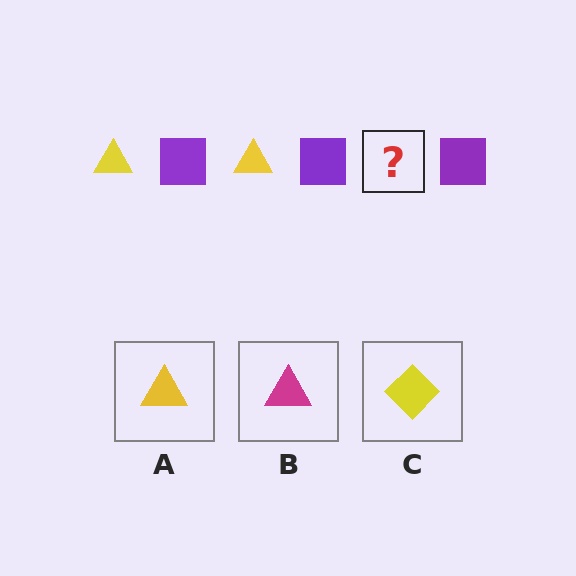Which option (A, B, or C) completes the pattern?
A.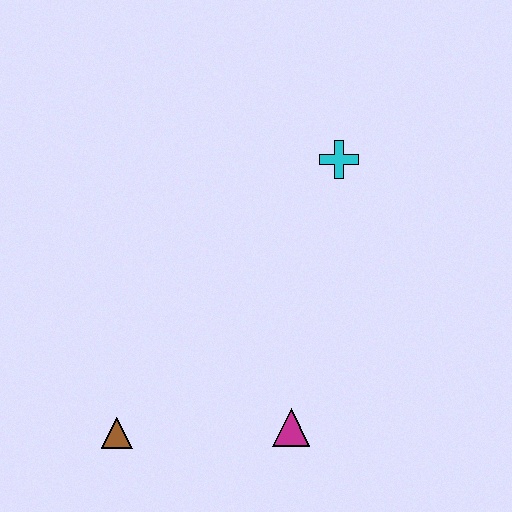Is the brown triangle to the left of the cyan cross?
Yes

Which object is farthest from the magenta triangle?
The cyan cross is farthest from the magenta triangle.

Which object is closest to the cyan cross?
The magenta triangle is closest to the cyan cross.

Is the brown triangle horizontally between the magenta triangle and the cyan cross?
No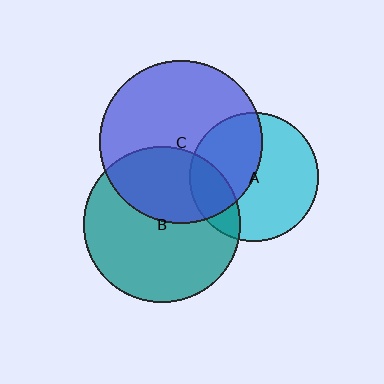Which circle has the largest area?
Circle C (blue).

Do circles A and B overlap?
Yes.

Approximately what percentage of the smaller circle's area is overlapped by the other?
Approximately 20%.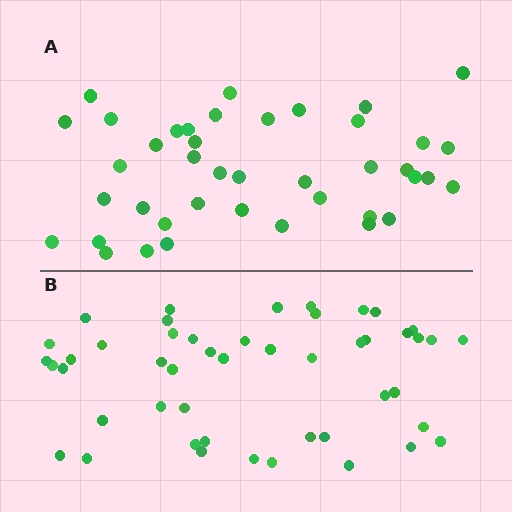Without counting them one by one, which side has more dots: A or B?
Region B (the bottom region) has more dots.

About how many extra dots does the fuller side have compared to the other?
Region B has roughly 8 or so more dots than region A.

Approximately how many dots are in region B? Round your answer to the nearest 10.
About 50 dots. (The exact count is 48, which rounds to 50.)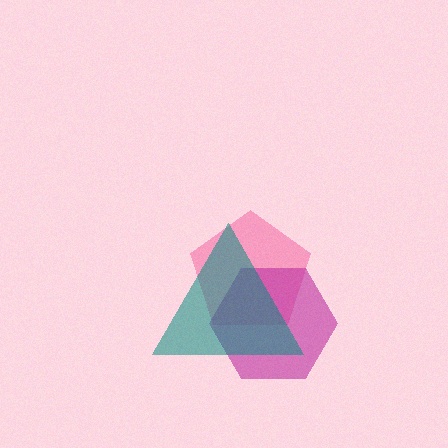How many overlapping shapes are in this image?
There are 3 overlapping shapes in the image.